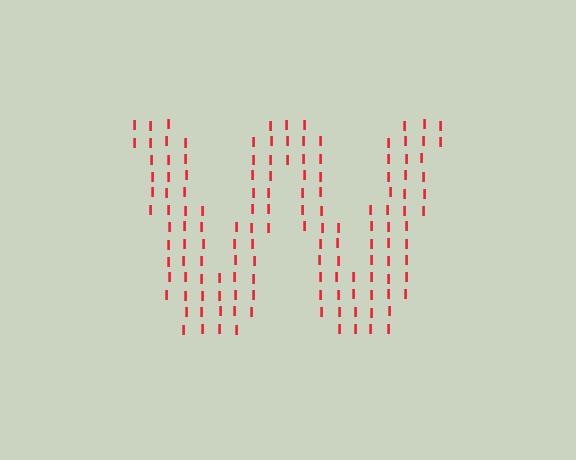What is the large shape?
The large shape is the letter W.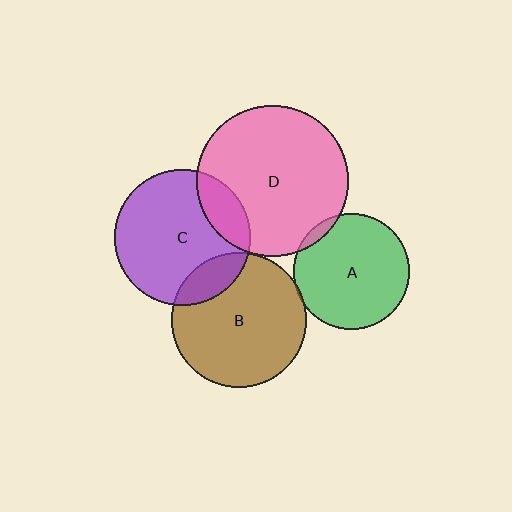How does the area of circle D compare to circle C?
Approximately 1.2 times.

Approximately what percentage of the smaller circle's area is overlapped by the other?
Approximately 5%.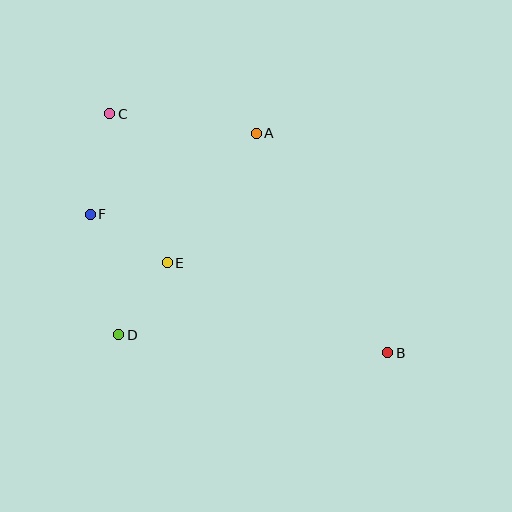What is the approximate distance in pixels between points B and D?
The distance between B and D is approximately 269 pixels.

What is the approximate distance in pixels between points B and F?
The distance between B and F is approximately 328 pixels.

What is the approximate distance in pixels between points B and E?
The distance between B and E is approximately 238 pixels.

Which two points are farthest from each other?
Points B and C are farthest from each other.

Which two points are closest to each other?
Points D and E are closest to each other.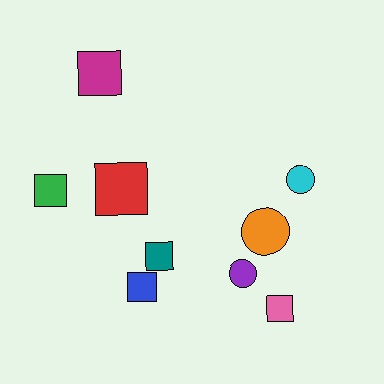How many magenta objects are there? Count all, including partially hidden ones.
There is 1 magenta object.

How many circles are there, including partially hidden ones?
There are 3 circles.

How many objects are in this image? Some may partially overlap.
There are 9 objects.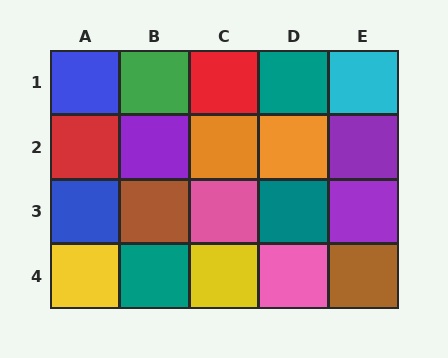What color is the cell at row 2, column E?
Purple.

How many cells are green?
1 cell is green.